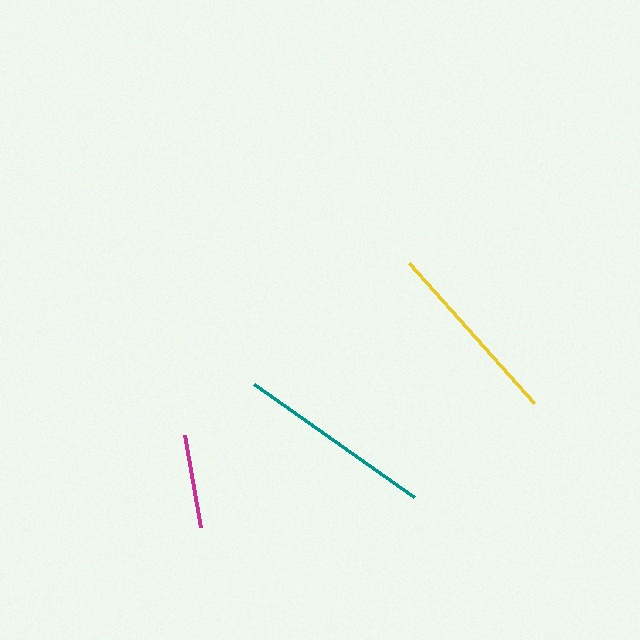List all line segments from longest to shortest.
From longest to shortest: teal, yellow, magenta.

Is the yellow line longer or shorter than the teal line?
The teal line is longer than the yellow line.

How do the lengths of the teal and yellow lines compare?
The teal and yellow lines are approximately the same length.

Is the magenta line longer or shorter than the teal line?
The teal line is longer than the magenta line.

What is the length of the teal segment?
The teal segment is approximately 196 pixels long.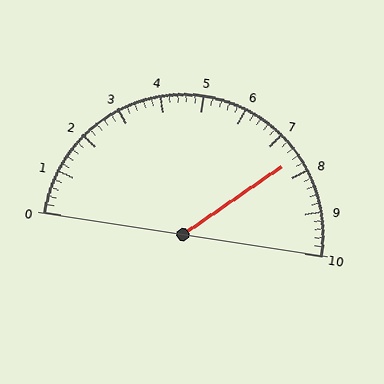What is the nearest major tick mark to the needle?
The nearest major tick mark is 8.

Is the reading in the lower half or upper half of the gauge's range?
The reading is in the upper half of the range (0 to 10).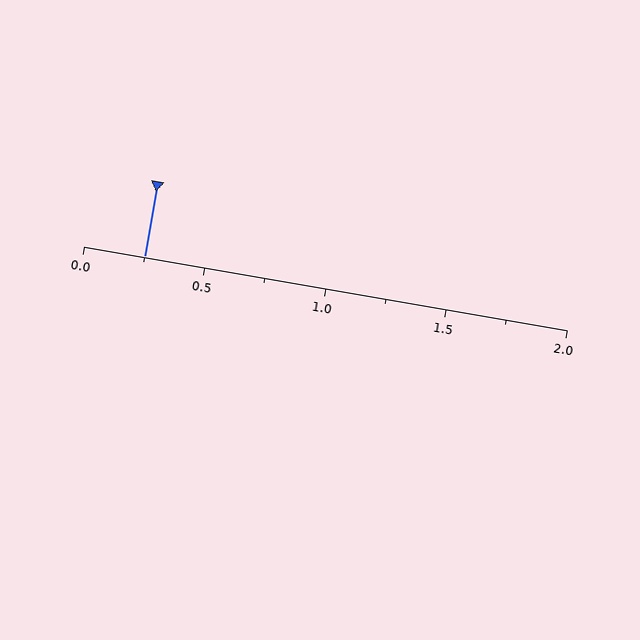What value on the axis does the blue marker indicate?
The marker indicates approximately 0.25.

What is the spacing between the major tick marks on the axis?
The major ticks are spaced 0.5 apart.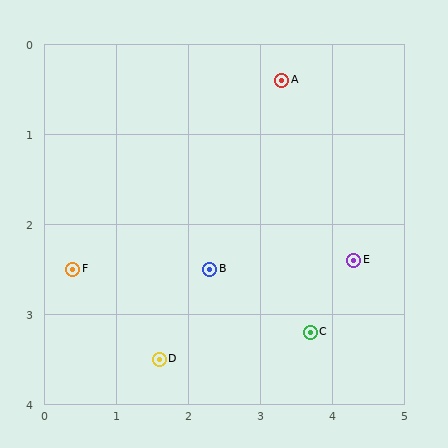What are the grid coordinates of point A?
Point A is at approximately (3.3, 0.4).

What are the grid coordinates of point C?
Point C is at approximately (3.7, 3.2).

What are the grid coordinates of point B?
Point B is at approximately (2.3, 2.5).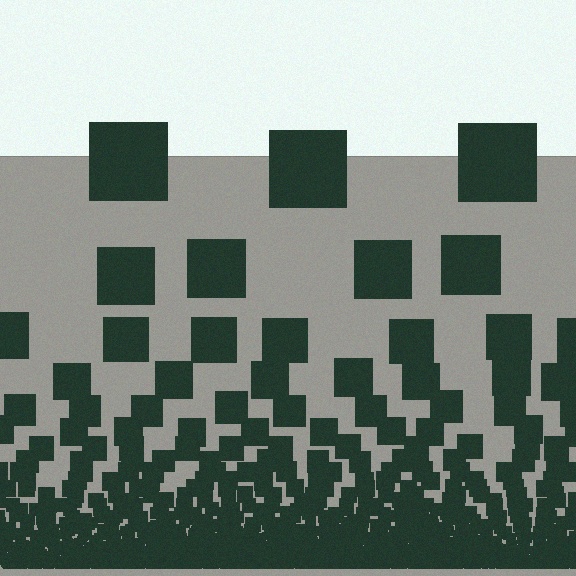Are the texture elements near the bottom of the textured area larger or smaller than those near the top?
Smaller. The gradient is inverted — elements near the bottom are smaller and denser.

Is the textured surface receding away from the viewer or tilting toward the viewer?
The surface appears to tilt toward the viewer. Texture elements get larger and sparser toward the top.